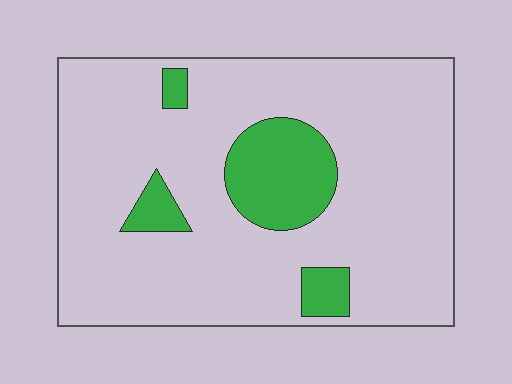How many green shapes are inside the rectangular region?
4.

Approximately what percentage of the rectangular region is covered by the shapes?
Approximately 15%.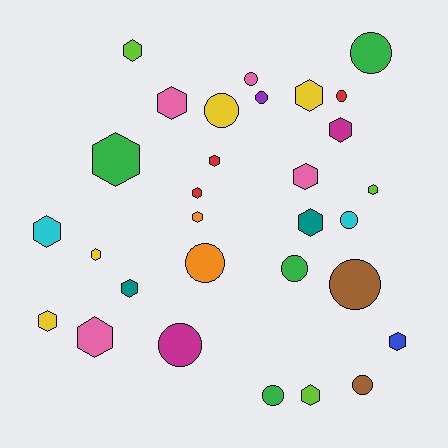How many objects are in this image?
There are 30 objects.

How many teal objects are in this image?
There are 2 teal objects.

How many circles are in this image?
There are 12 circles.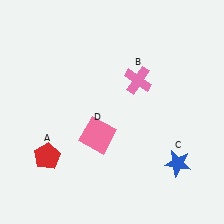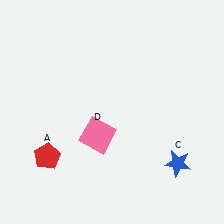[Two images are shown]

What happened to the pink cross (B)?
The pink cross (B) was removed in Image 2. It was in the top-right area of Image 1.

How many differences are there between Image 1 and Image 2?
There is 1 difference between the two images.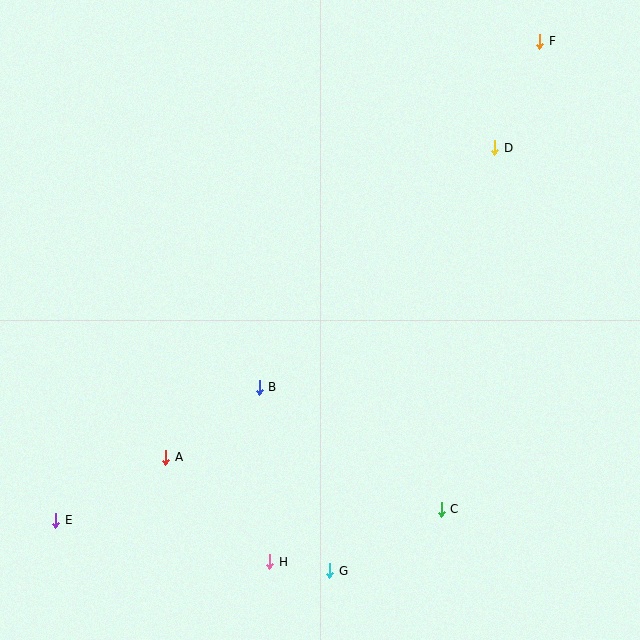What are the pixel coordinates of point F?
Point F is at (540, 41).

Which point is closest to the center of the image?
Point B at (259, 387) is closest to the center.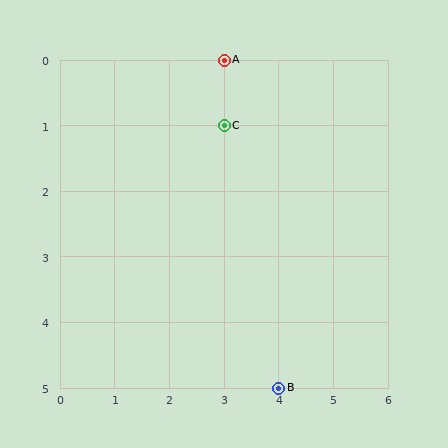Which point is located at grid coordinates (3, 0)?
Point A is at (3, 0).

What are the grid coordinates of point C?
Point C is at grid coordinates (3, 1).